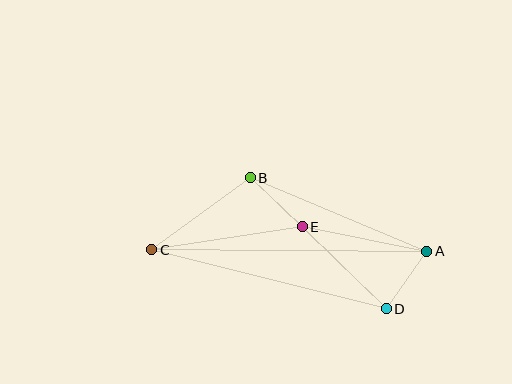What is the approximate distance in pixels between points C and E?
The distance between C and E is approximately 152 pixels.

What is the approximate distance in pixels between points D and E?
The distance between D and E is approximately 118 pixels.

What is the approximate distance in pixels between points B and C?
The distance between B and C is approximately 122 pixels.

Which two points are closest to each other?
Points A and D are closest to each other.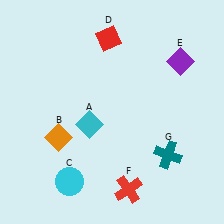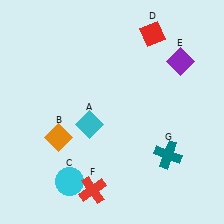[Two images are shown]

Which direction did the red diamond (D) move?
The red diamond (D) moved right.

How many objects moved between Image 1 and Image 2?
2 objects moved between the two images.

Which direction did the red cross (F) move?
The red cross (F) moved left.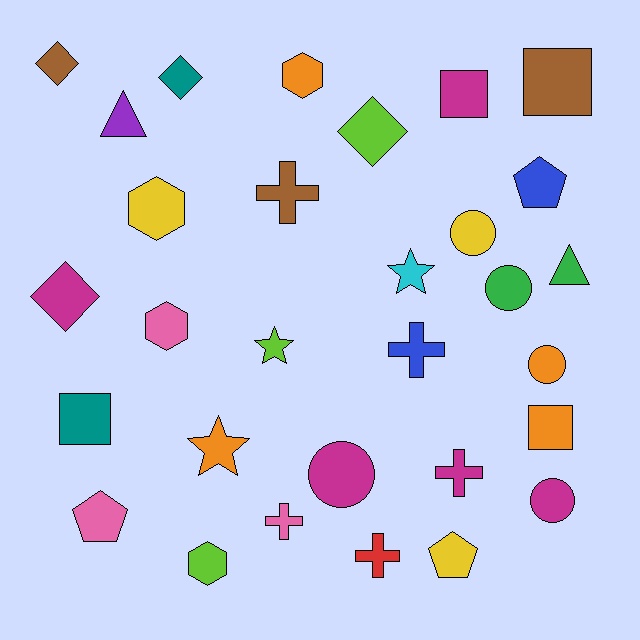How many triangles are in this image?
There are 2 triangles.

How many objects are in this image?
There are 30 objects.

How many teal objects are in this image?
There are 2 teal objects.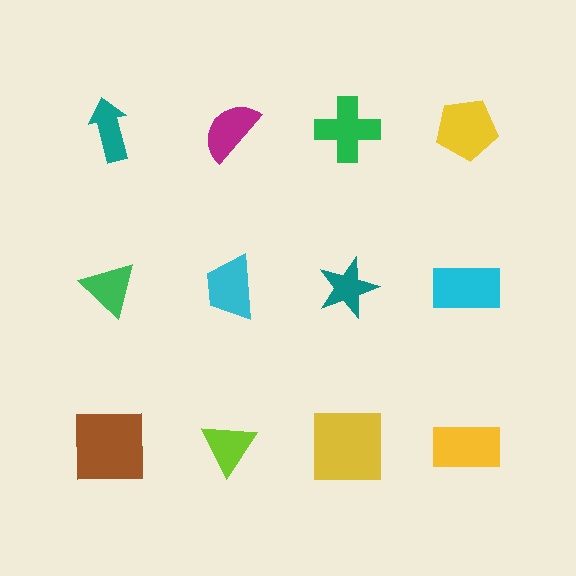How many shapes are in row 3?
4 shapes.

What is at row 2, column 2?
A cyan trapezoid.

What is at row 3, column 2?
A lime triangle.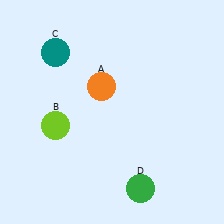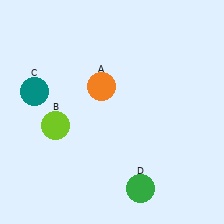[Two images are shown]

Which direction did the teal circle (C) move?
The teal circle (C) moved down.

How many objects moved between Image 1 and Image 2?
1 object moved between the two images.